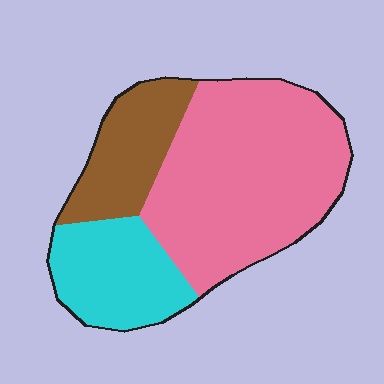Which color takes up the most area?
Pink, at roughly 55%.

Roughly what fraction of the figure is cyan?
Cyan covers roughly 25% of the figure.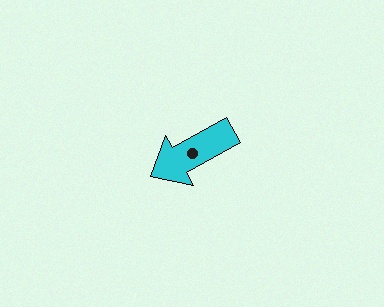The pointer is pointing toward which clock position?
Roughly 8 o'clock.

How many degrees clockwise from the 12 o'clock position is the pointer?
Approximately 241 degrees.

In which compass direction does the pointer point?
Southwest.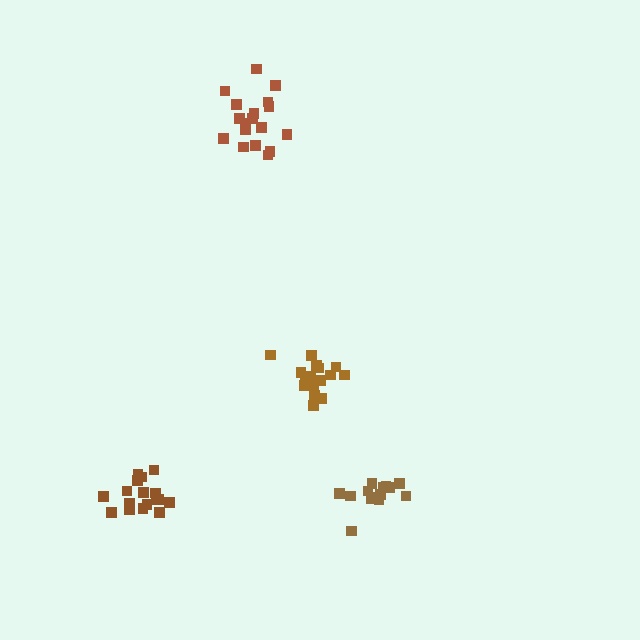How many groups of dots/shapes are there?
There are 4 groups.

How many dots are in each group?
Group 1: 18 dots, Group 2: 18 dots, Group 3: 16 dots, Group 4: 18 dots (70 total).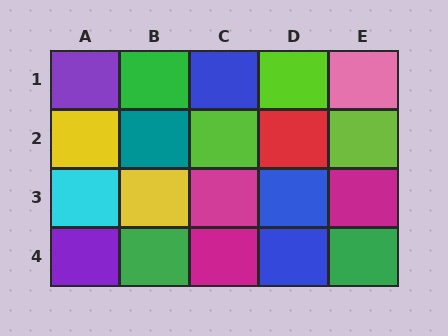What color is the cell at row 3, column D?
Blue.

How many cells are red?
1 cell is red.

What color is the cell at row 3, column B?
Yellow.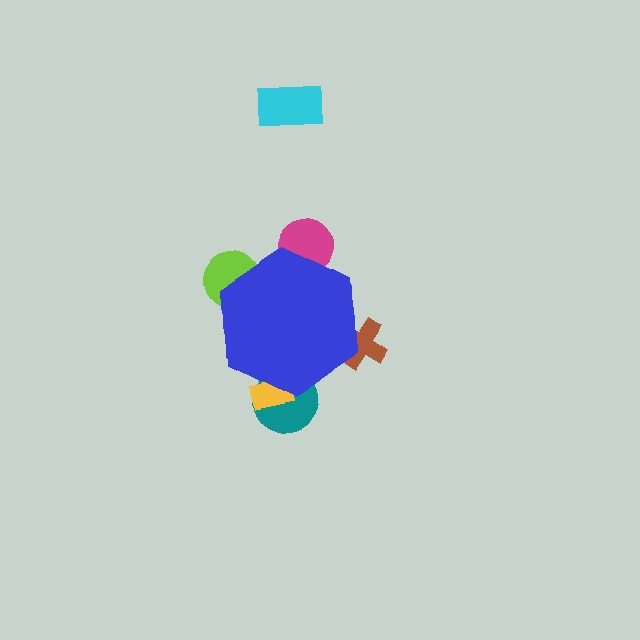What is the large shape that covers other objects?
A blue hexagon.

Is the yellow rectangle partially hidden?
Yes, the yellow rectangle is partially hidden behind the blue hexagon.